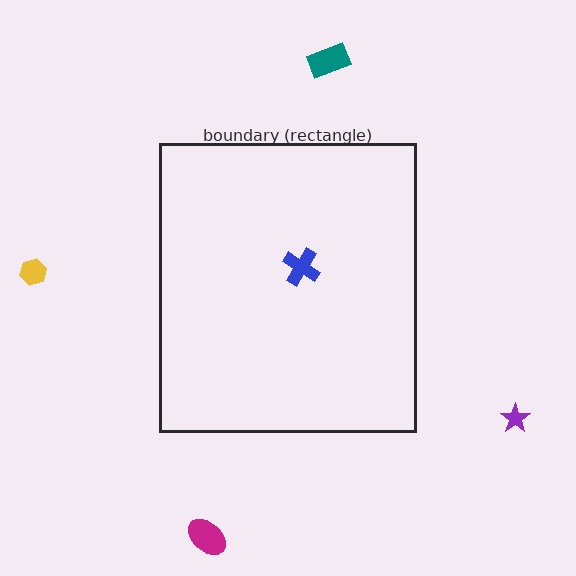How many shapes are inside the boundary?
1 inside, 4 outside.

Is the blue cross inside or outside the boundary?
Inside.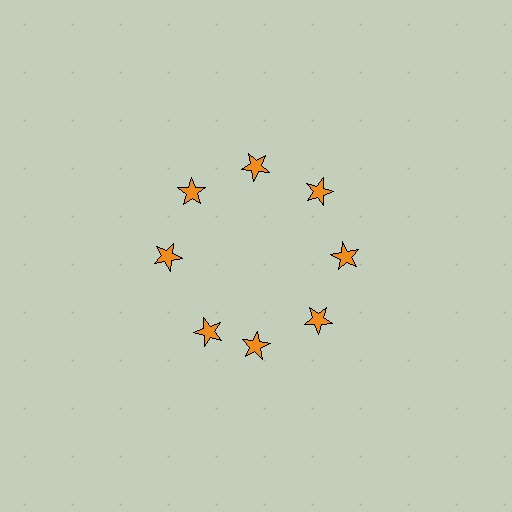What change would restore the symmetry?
The symmetry would be restored by rotating it back into even spacing with its neighbors so that all 8 stars sit at equal angles and equal distance from the center.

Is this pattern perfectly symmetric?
No. The 8 orange stars are arranged in a ring, but one element near the 8 o'clock position is rotated out of alignment along the ring, breaking the 8-fold rotational symmetry.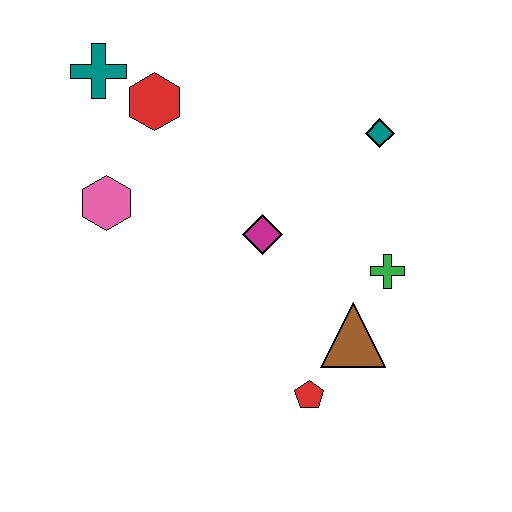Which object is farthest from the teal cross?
The red pentagon is farthest from the teal cross.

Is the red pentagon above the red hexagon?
No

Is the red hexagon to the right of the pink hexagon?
Yes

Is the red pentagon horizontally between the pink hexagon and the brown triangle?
Yes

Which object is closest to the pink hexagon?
The red hexagon is closest to the pink hexagon.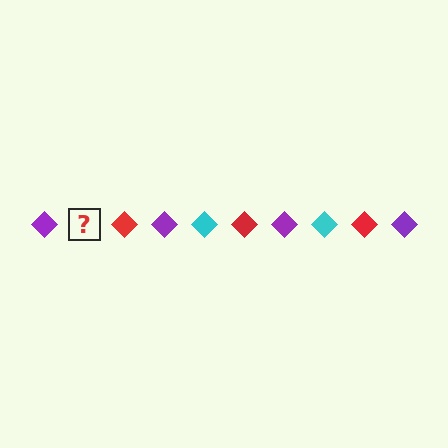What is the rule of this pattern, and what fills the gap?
The rule is that the pattern cycles through purple, cyan, red diamonds. The gap should be filled with a cyan diamond.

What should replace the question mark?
The question mark should be replaced with a cyan diamond.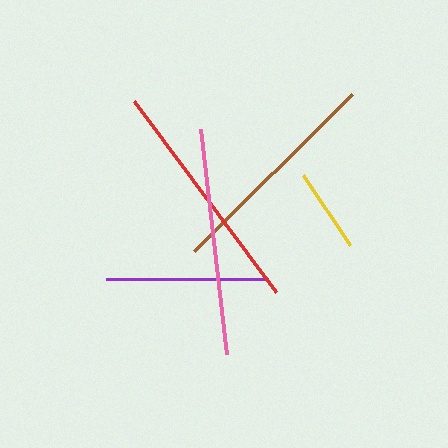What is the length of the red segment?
The red segment is approximately 239 pixels long.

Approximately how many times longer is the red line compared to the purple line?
The red line is approximately 1.5 times the length of the purple line.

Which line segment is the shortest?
The yellow line is the shortest at approximately 85 pixels.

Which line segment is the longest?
The red line is the longest at approximately 239 pixels.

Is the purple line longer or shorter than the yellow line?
The purple line is longer than the yellow line.